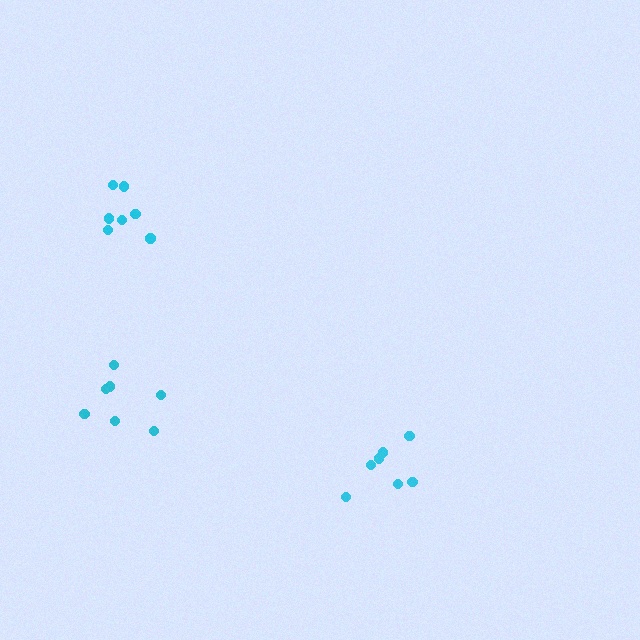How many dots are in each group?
Group 1: 7 dots, Group 2: 7 dots, Group 3: 7 dots (21 total).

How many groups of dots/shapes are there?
There are 3 groups.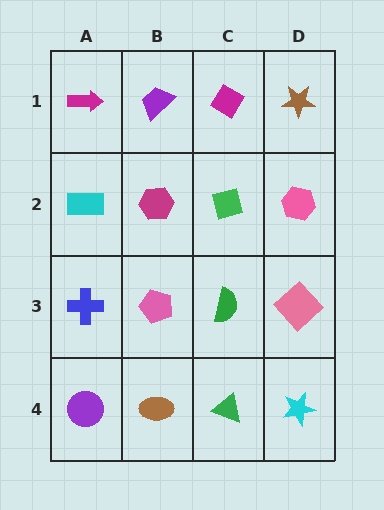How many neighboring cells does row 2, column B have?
4.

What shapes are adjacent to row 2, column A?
A magenta arrow (row 1, column A), a blue cross (row 3, column A), a magenta hexagon (row 2, column B).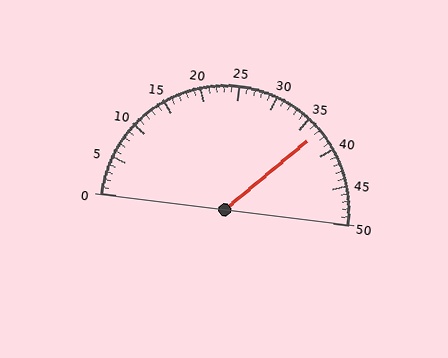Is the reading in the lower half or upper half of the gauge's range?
The reading is in the upper half of the range (0 to 50).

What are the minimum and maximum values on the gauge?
The gauge ranges from 0 to 50.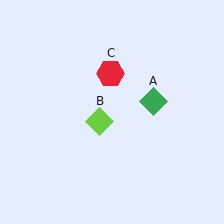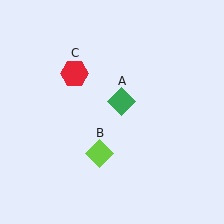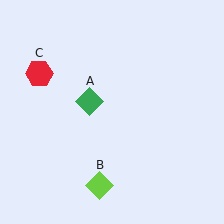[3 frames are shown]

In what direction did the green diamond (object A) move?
The green diamond (object A) moved left.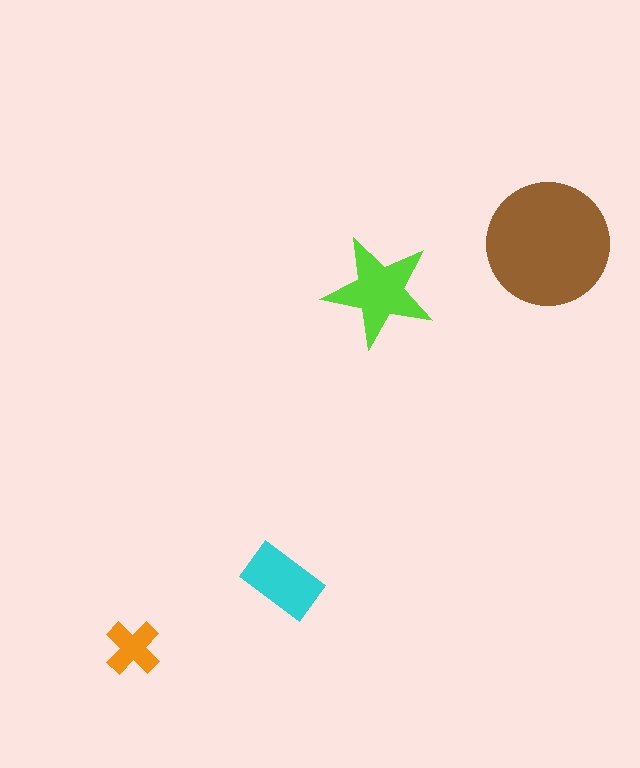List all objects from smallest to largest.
The orange cross, the cyan rectangle, the lime star, the brown circle.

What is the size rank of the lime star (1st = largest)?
2nd.